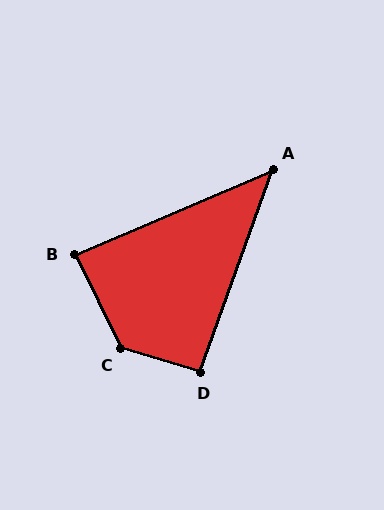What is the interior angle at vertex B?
Approximately 87 degrees (approximately right).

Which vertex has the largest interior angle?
C, at approximately 133 degrees.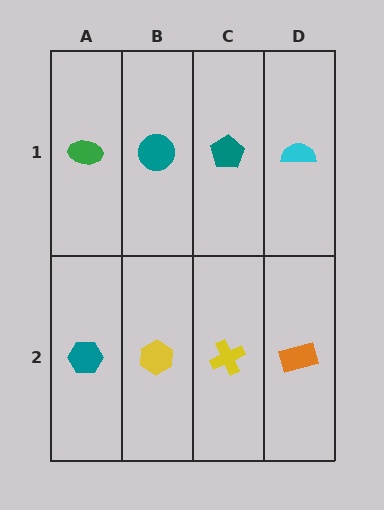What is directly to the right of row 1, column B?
A teal pentagon.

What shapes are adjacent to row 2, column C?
A teal pentagon (row 1, column C), a yellow hexagon (row 2, column B), an orange rectangle (row 2, column D).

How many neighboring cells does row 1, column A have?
2.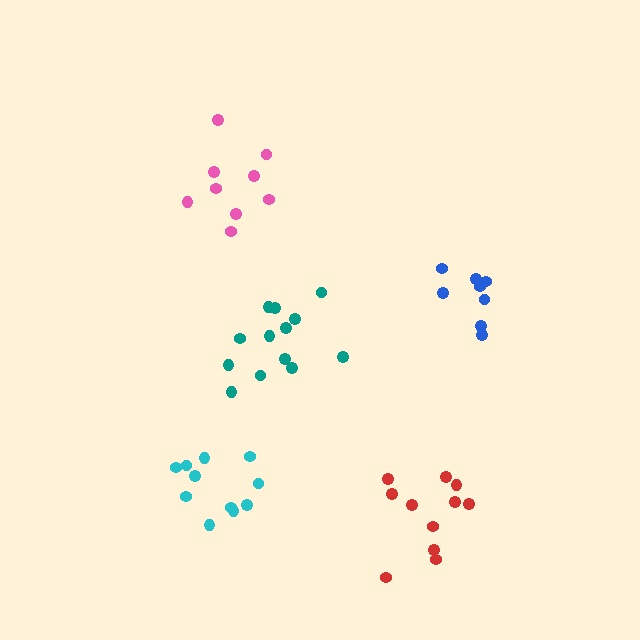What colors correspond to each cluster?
The clusters are colored: teal, red, blue, pink, cyan.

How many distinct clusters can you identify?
There are 5 distinct clusters.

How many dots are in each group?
Group 1: 13 dots, Group 2: 11 dots, Group 3: 8 dots, Group 4: 9 dots, Group 5: 11 dots (52 total).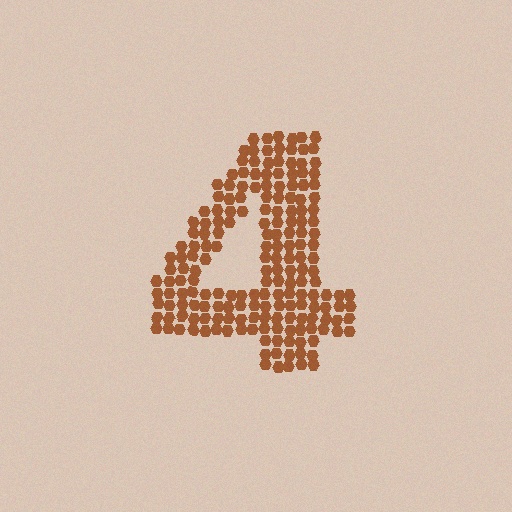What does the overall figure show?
The overall figure shows the digit 4.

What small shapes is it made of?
It is made of small hexagons.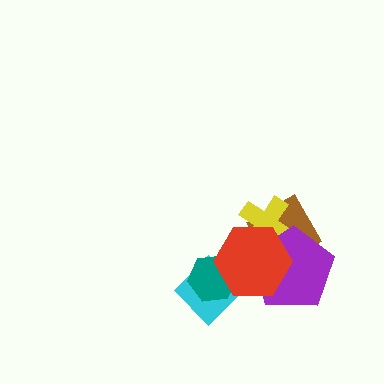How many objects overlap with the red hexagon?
5 objects overlap with the red hexagon.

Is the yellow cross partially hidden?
Yes, it is partially covered by another shape.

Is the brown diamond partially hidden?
Yes, it is partially covered by another shape.